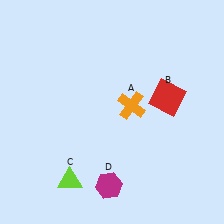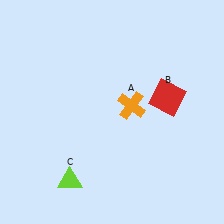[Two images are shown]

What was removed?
The magenta hexagon (D) was removed in Image 2.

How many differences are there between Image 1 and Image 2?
There is 1 difference between the two images.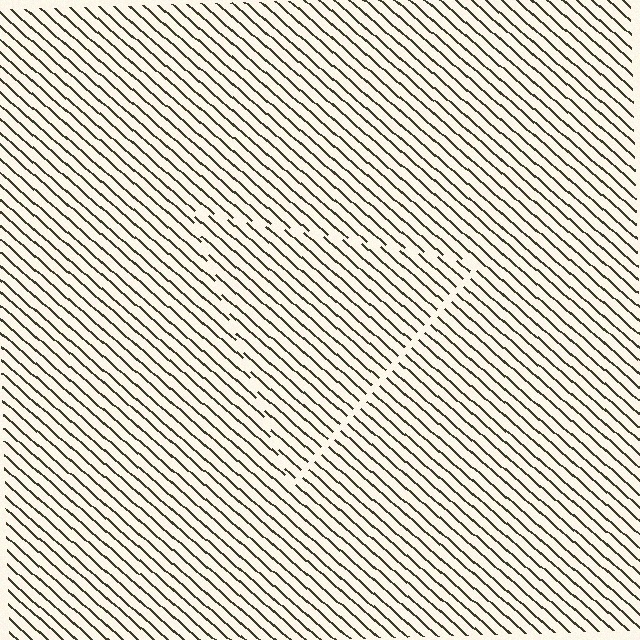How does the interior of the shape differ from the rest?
The interior of the shape contains the same grating, shifted by half a period — the contour is defined by the phase discontinuity where line-ends from the inner and outer gratings abut.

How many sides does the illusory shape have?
3 sides — the line-ends trace a triangle.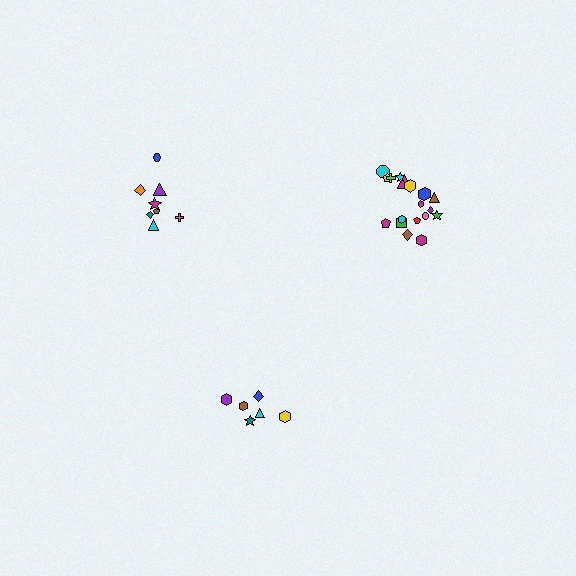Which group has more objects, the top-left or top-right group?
The top-right group.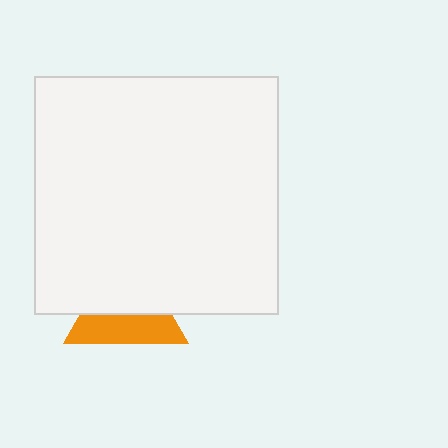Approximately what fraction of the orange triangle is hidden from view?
Roughly 55% of the orange triangle is hidden behind the white rectangle.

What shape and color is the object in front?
The object in front is a white rectangle.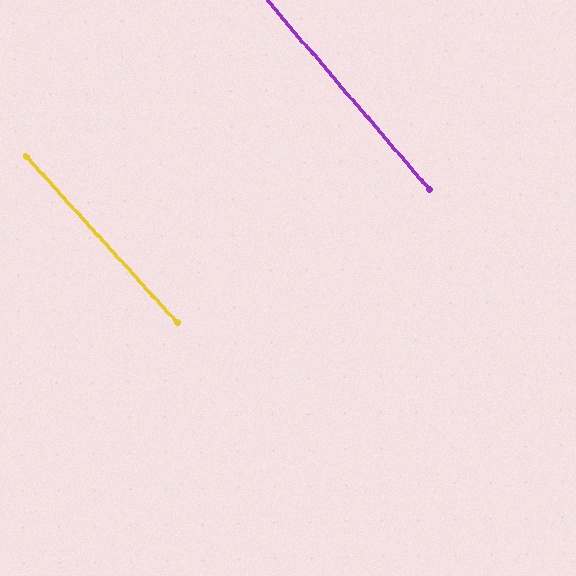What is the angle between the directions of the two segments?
Approximately 2 degrees.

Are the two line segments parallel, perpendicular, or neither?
Parallel — their directions differ by only 1.5°.